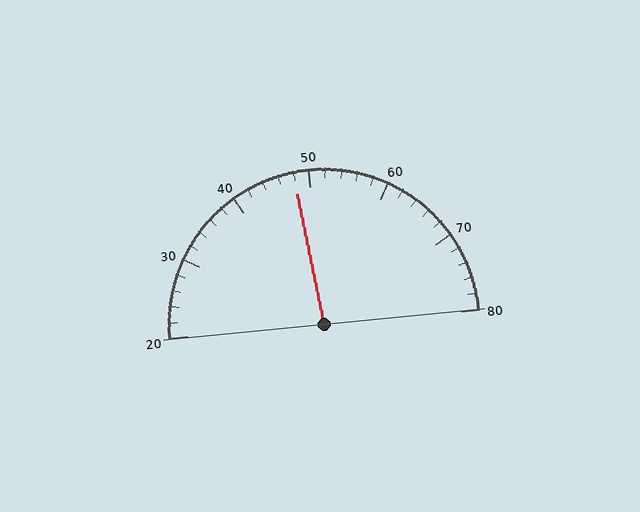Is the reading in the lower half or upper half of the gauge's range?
The reading is in the lower half of the range (20 to 80).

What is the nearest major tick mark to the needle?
The nearest major tick mark is 50.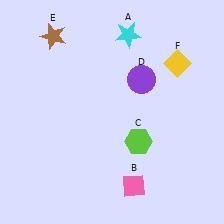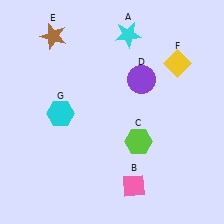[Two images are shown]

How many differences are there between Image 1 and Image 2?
There is 1 difference between the two images.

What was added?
A cyan hexagon (G) was added in Image 2.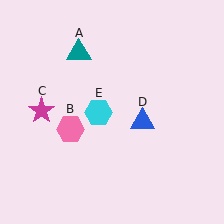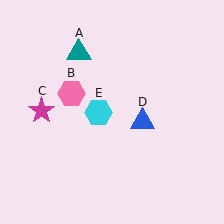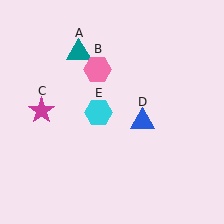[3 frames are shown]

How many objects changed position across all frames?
1 object changed position: pink hexagon (object B).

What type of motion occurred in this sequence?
The pink hexagon (object B) rotated clockwise around the center of the scene.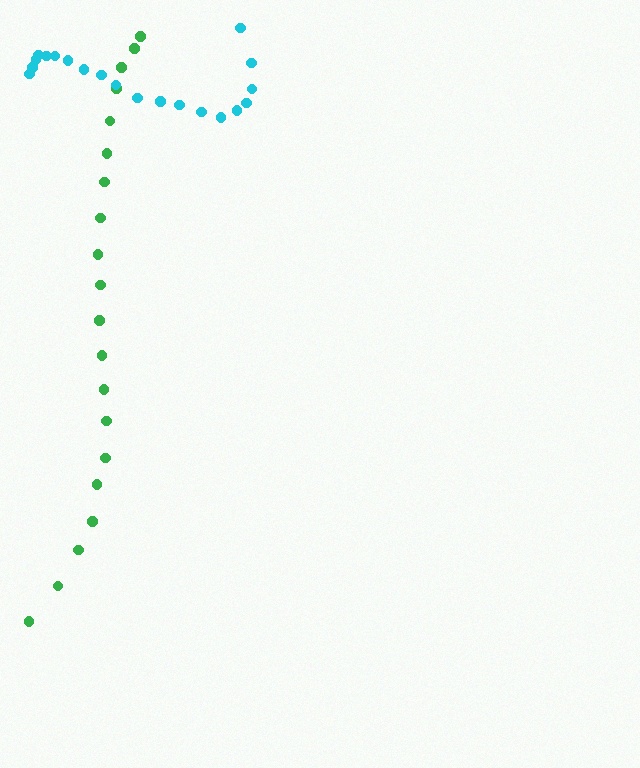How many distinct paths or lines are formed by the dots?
There are 2 distinct paths.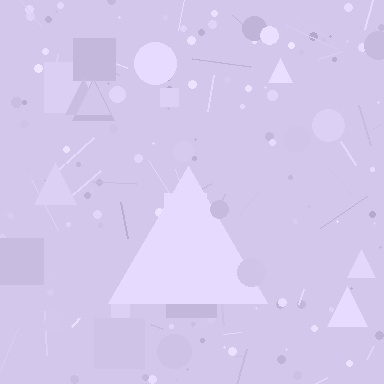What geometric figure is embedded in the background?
A triangle is embedded in the background.